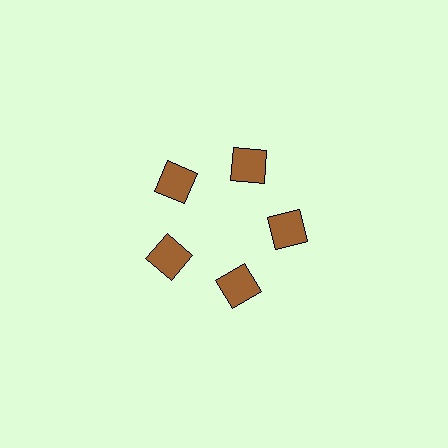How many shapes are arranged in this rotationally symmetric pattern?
There are 5 shapes, arranged in 5 groups of 1.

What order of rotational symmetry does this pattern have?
This pattern has 5-fold rotational symmetry.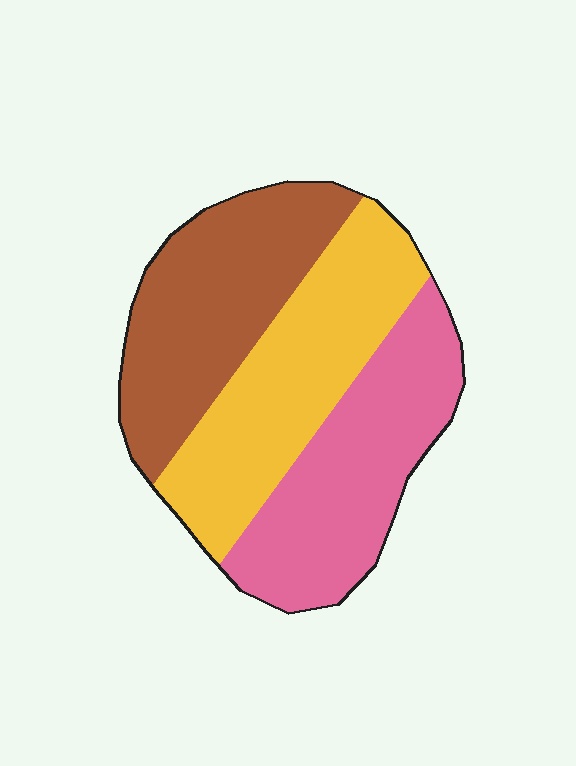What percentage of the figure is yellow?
Yellow takes up about one third (1/3) of the figure.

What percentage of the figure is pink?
Pink covers about 35% of the figure.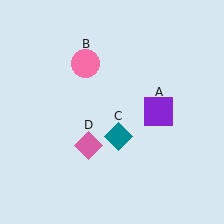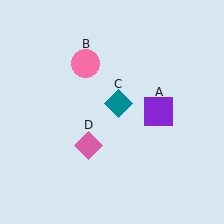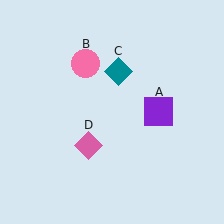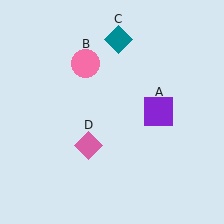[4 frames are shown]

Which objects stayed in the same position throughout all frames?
Purple square (object A) and pink circle (object B) and pink diamond (object D) remained stationary.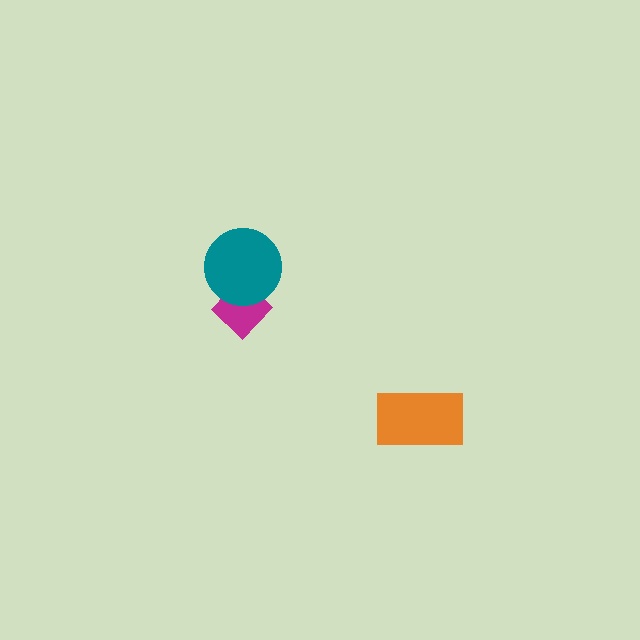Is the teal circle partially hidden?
No, no other shape covers it.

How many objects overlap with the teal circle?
1 object overlaps with the teal circle.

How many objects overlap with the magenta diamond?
1 object overlaps with the magenta diamond.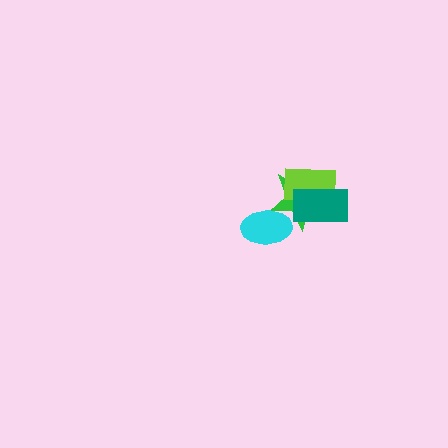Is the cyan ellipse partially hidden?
No, no other shape covers it.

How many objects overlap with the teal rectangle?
2 objects overlap with the teal rectangle.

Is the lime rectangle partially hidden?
Yes, it is partially covered by another shape.